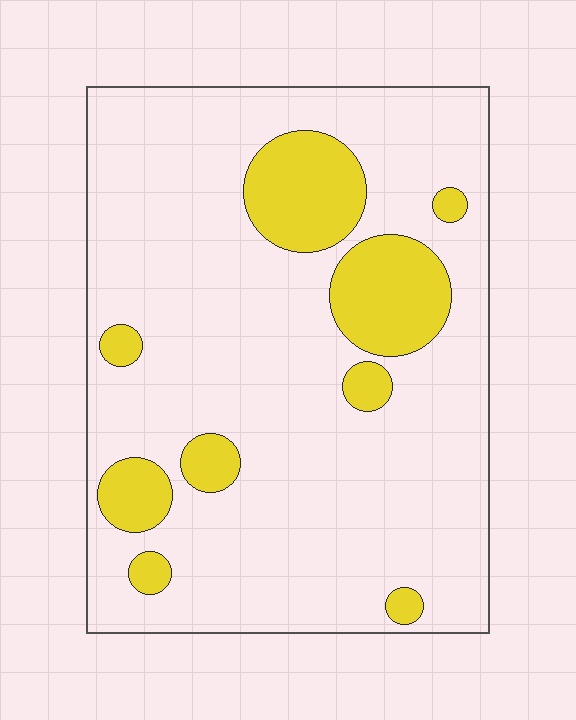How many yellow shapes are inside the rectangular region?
9.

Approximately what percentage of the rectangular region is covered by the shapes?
Approximately 15%.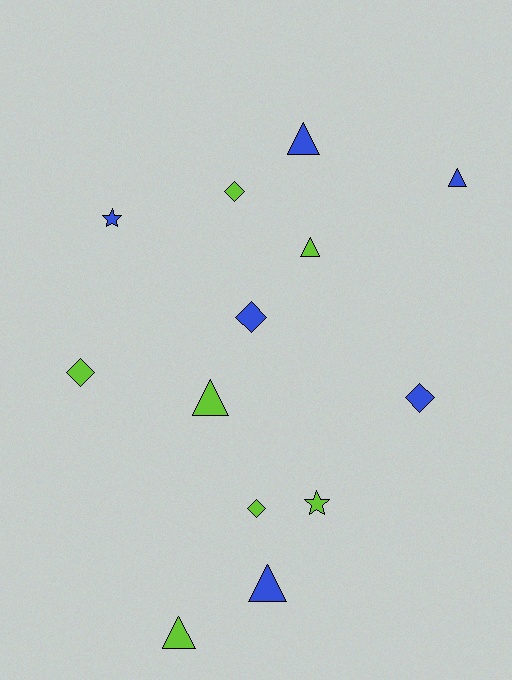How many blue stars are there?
There is 1 blue star.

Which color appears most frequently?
Lime, with 7 objects.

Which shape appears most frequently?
Triangle, with 6 objects.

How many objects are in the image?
There are 13 objects.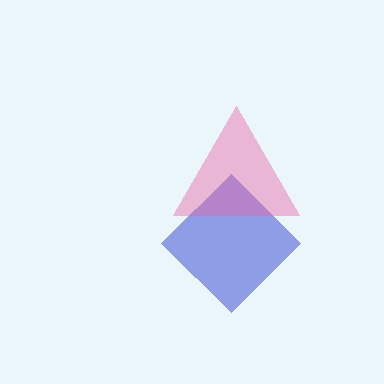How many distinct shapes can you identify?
There are 2 distinct shapes: a blue diamond, a pink triangle.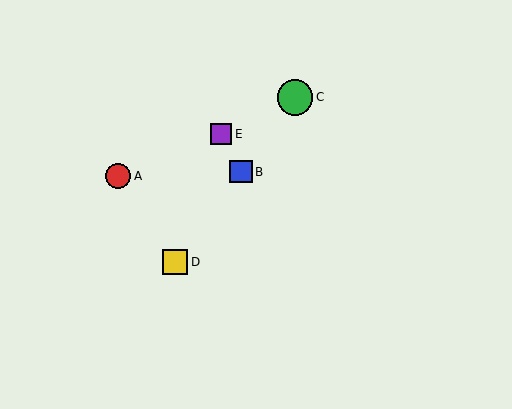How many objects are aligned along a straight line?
3 objects (B, C, D) are aligned along a straight line.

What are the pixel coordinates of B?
Object B is at (241, 172).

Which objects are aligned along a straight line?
Objects B, C, D are aligned along a straight line.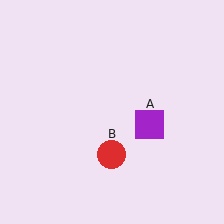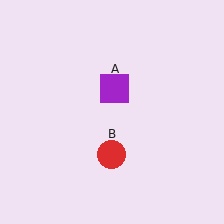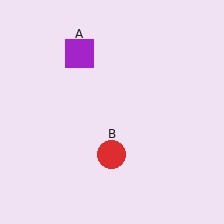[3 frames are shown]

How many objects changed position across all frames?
1 object changed position: purple square (object A).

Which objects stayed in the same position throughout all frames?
Red circle (object B) remained stationary.